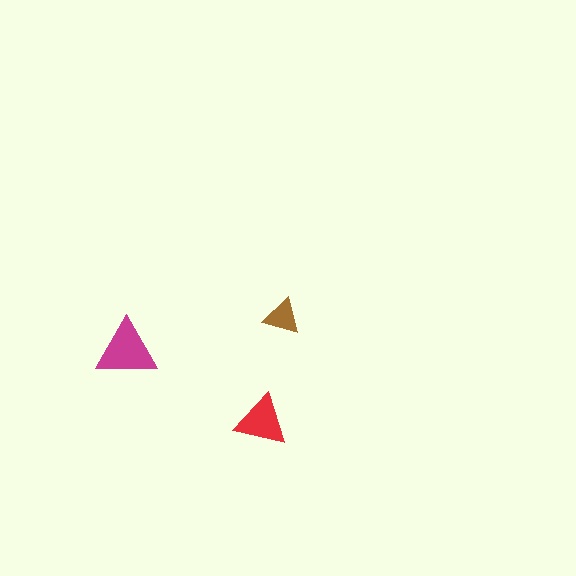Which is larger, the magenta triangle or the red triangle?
The magenta one.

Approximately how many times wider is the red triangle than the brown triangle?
About 1.5 times wider.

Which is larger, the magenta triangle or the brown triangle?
The magenta one.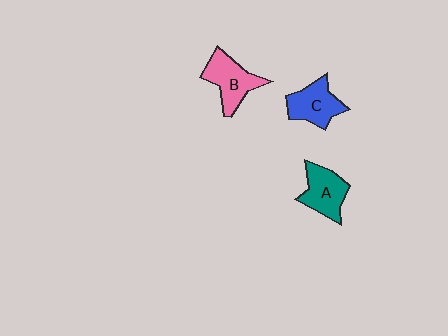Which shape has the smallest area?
Shape A (teal).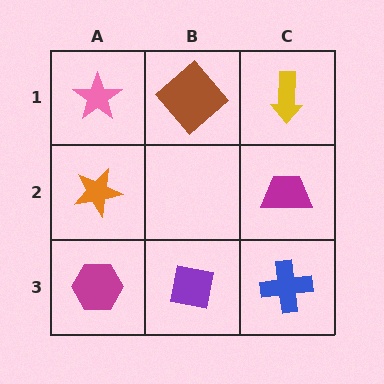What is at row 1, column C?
A yellow arrow.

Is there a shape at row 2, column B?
No, that cell is empty.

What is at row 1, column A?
A pink star.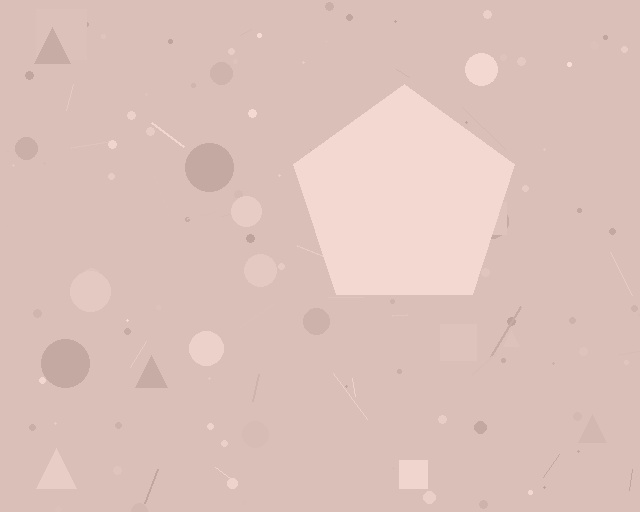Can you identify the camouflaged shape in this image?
The camouflaged shape is a pentagon.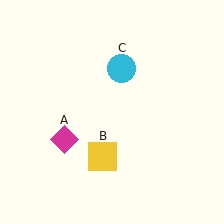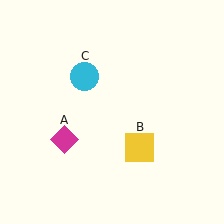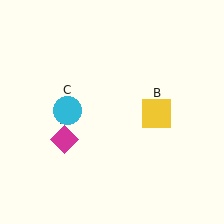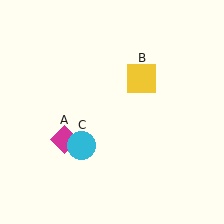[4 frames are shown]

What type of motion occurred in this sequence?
The yellow square (object B), cyan circle (object C) rotated counterclockwise around the center of the scene.